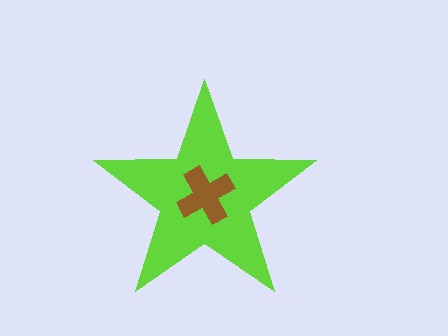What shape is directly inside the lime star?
The brown cross.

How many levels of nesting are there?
2.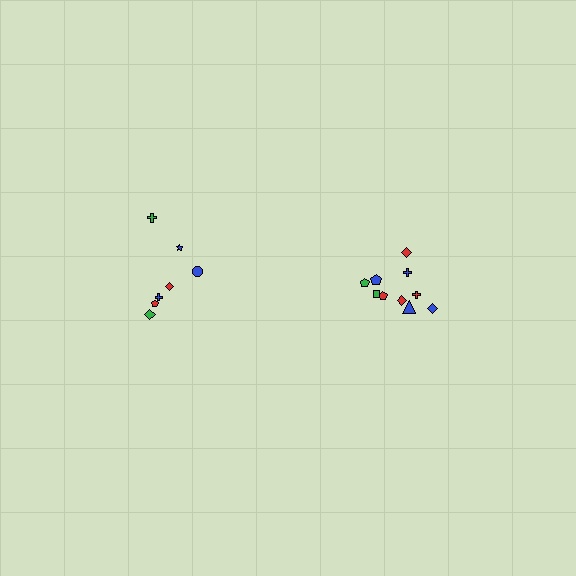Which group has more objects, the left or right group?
The right group.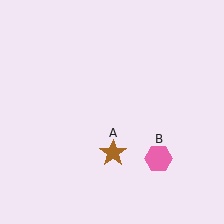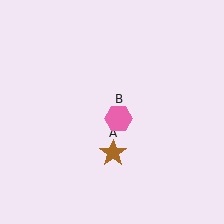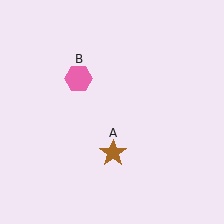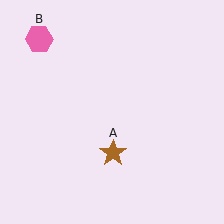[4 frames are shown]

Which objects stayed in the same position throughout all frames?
Brown star (object A) remained stationary.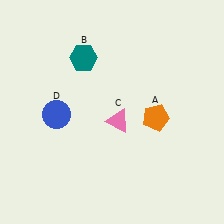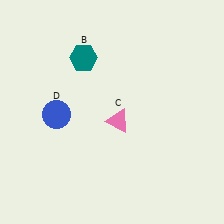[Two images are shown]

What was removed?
The orange pentagon (A) was removed in Image 2.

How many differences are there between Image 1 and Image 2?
There is 1 difference between the two images.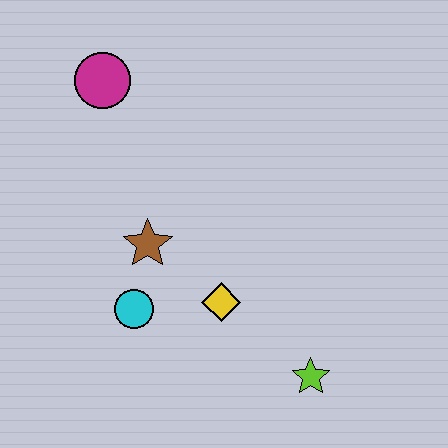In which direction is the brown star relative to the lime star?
The brown star is to the left of the lime star.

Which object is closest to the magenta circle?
The brown star is closest to the magenta circle.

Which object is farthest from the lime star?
The magenta circle is farthest from the lime star.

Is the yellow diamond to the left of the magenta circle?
No